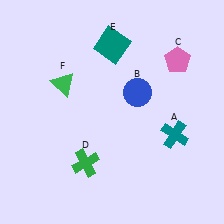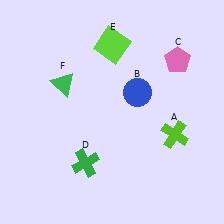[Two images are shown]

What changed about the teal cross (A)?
In Image 1, A is teal. In Image 2, it changed to lime.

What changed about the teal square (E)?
In Image 1, E is teal. In Image 2, it changed to lime.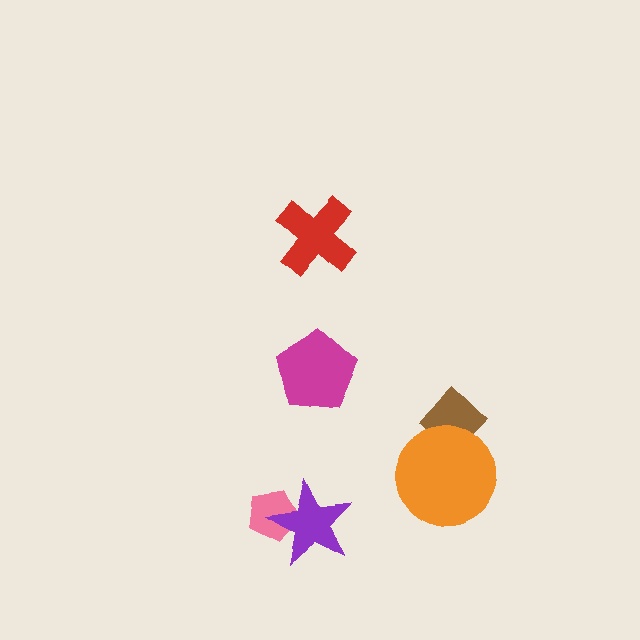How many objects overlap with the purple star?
1 object overlaps with the purple star.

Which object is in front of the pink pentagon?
The purple star is in front of the pink pentagon.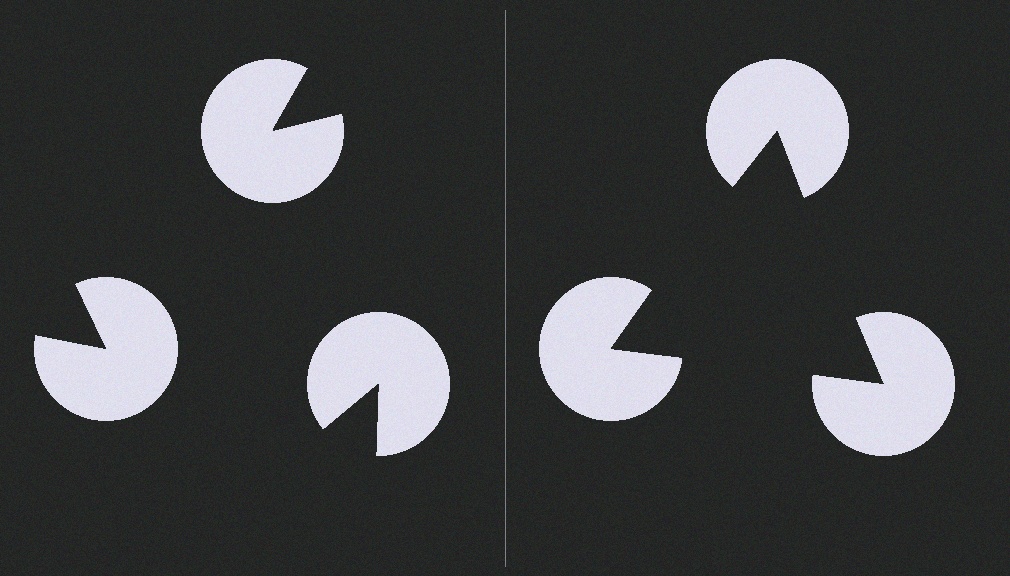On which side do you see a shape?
An illusory triangle appears on the right side. On the left side the wedge cuts are rotated, so no coherent shape forms.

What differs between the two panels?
The pac-man discs are positioned identically on both sides; only the wedge orientations differ. On the right they align to a triangle; on the left they are misaligned.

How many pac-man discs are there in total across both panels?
6 — 3 on each side.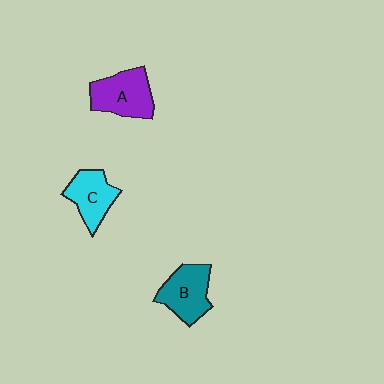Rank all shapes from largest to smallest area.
From largest to smallest: A (purple), B (teal), C (cyan).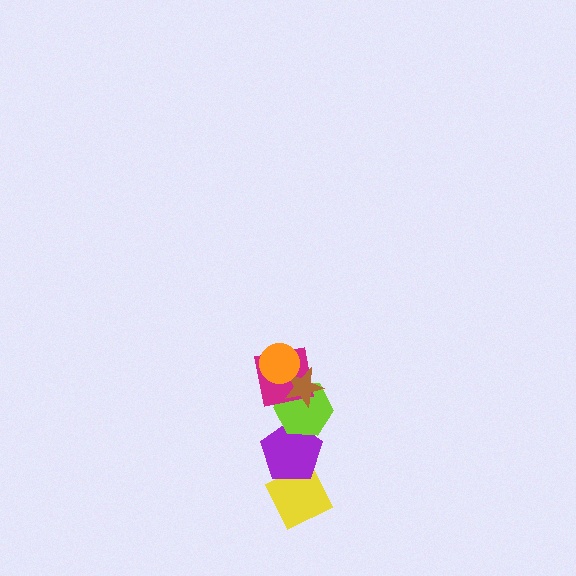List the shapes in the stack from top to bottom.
From top to bottom: the orange circle, the brown star, the magenta square, the lime hexagon, the purple pentagon, the yellow diamond.